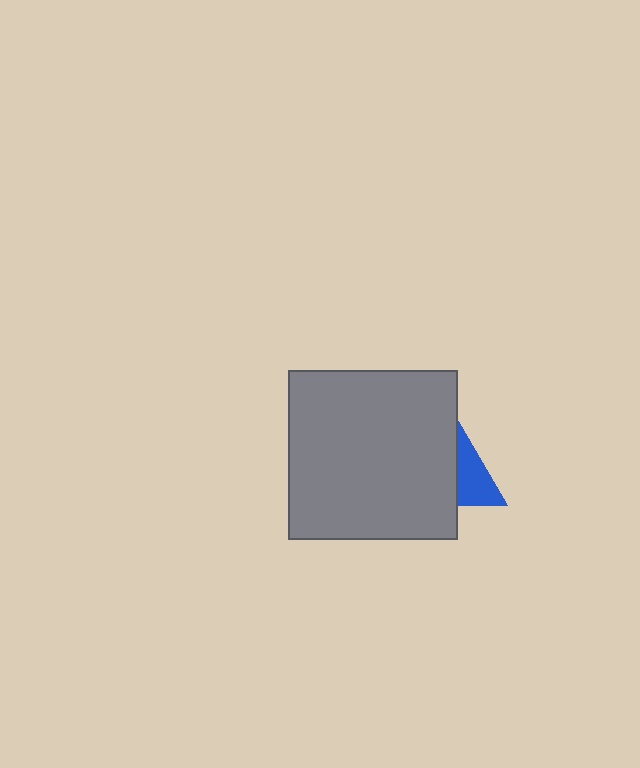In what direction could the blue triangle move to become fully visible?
The blue triangle could move right. That would shift it out from behind the gray square entirely.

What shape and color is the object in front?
The object in front is a gray square.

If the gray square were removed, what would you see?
You would see the complete blue triangle.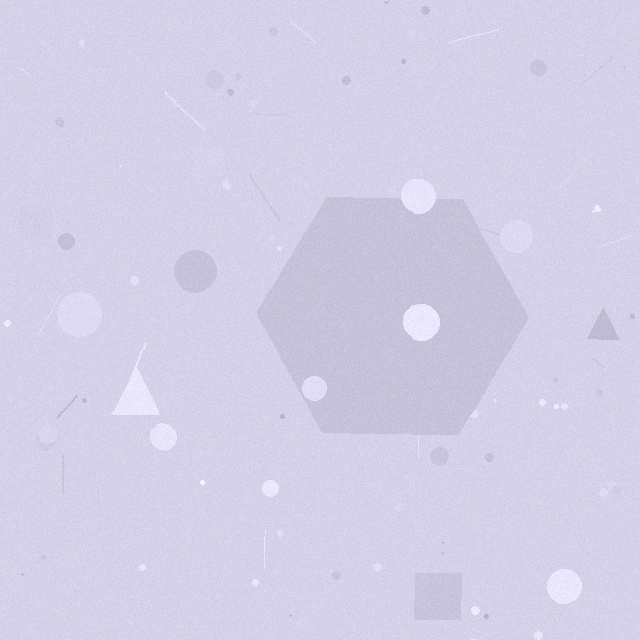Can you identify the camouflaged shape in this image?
The camouflaged shape is a hexagon.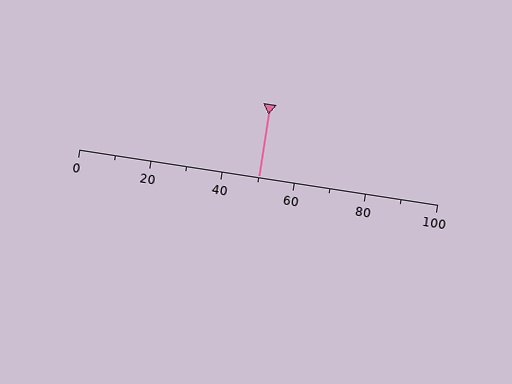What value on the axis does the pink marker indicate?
The marker indicates approximately 50.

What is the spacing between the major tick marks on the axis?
The major ticks are spaced 20 apart.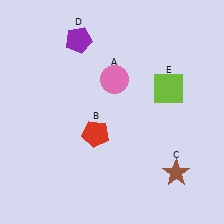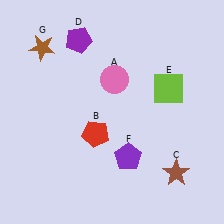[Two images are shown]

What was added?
A purple pentagon (F), a brown star (G) were added in Image 2.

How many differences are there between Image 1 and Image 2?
There are 2 differences between the two images.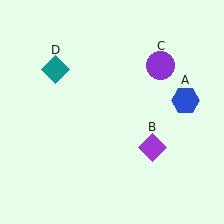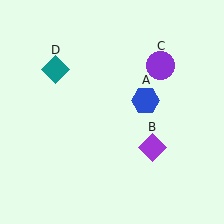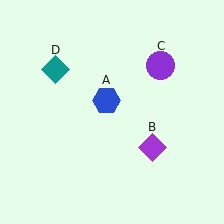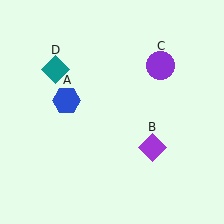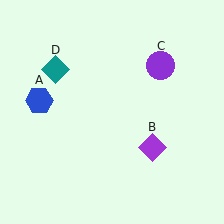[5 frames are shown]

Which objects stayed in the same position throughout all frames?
Purple diamond (object B) and purple circle (object C) and teal diamond (object D) remained stationary.